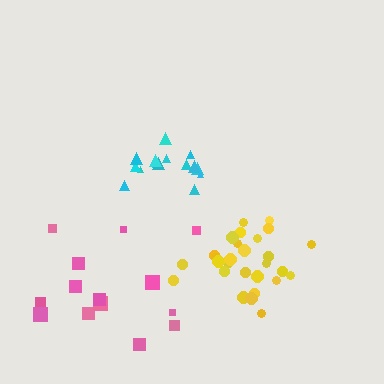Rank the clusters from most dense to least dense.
cyan, yellow, pink.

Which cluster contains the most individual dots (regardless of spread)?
Yellow (28).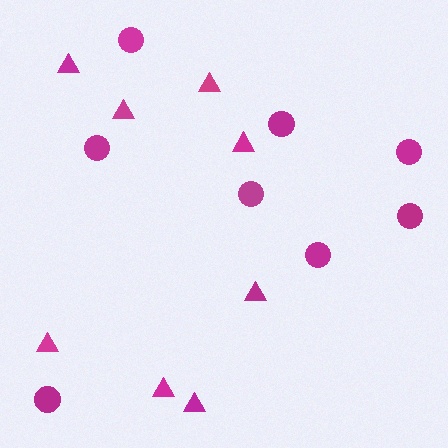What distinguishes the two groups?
There are 2 groups: one group of triangles (8) and one group of circles (8).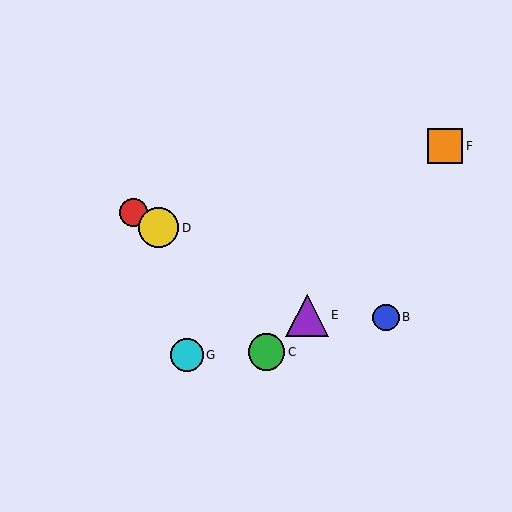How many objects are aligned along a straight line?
3 objects (A, D, E) are aligned along a straight line.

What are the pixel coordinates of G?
Object G is at (187, 355).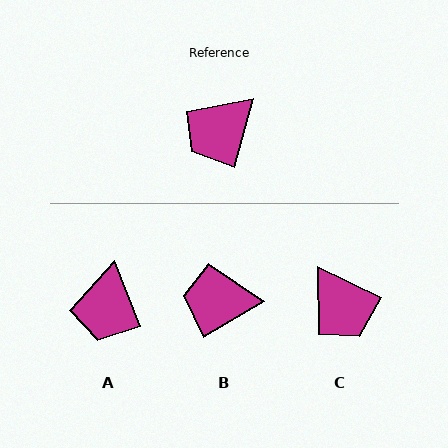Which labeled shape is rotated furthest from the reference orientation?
C, about 80 degrees away.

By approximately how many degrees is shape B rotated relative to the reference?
Approximately 44 degrees clockwise.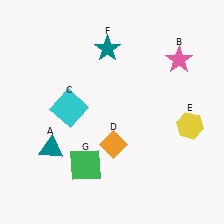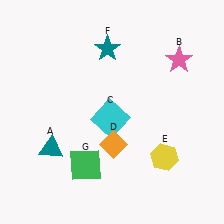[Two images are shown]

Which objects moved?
The objects that moved are: the cyan square (C), the yellow hexagon (E).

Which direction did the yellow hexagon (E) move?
The yellow hexagon (E) moved down.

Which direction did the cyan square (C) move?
The cyan square (C) moved right.